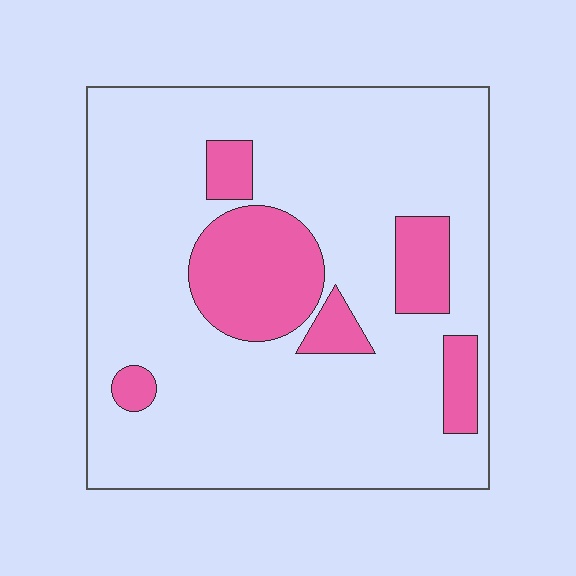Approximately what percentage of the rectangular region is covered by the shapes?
Approximately 20%.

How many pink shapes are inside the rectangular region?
6.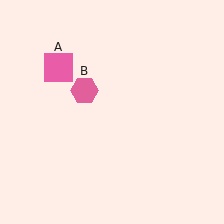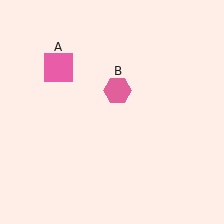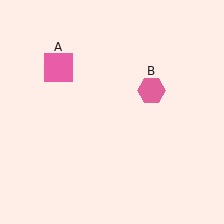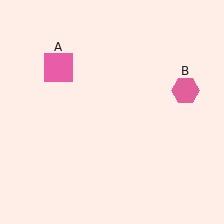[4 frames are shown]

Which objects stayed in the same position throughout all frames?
Pink square (object A) remained stationary.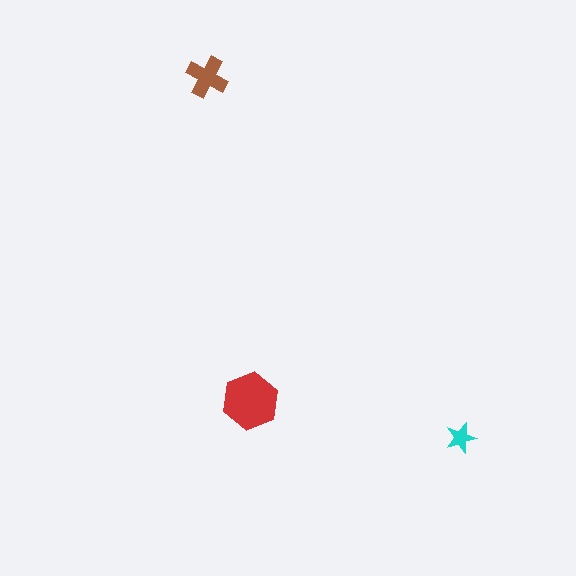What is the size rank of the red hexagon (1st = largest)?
1st.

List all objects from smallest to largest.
The cyan star, the brown cross, the red hexagon.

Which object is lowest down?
The cyan star is bottommost.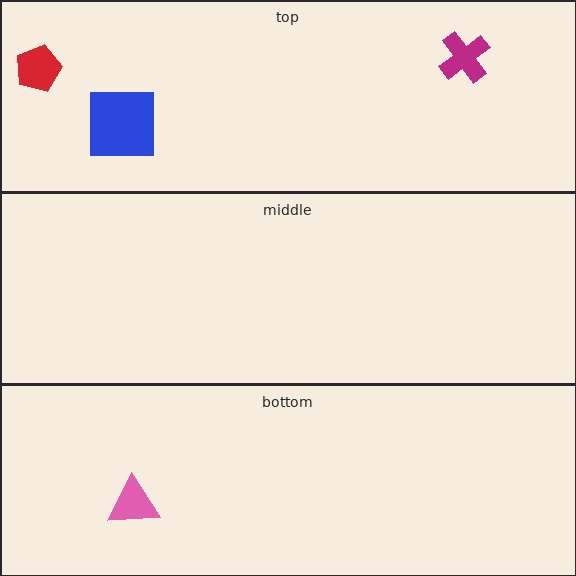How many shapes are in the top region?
3.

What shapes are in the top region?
The red pentagon, the blue square, the magenta cross.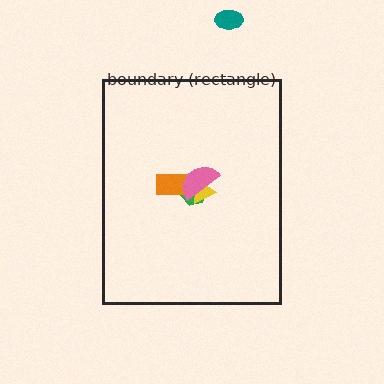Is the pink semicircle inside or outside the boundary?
Inside.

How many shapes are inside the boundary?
4 inside, 1 outside.